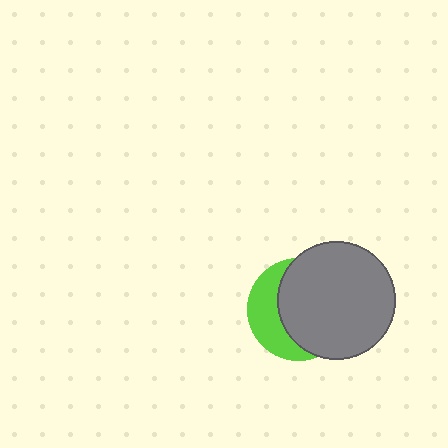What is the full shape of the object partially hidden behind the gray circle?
The partially hidden object is a lime circle.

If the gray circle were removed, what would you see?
You would see the complete lime circle.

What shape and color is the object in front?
The object in front is a gray circle.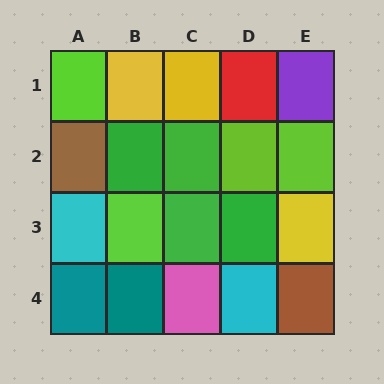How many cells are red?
1 cell is red.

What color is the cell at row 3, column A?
Cyan.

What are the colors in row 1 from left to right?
Lime, yellow, yellow, red, purple.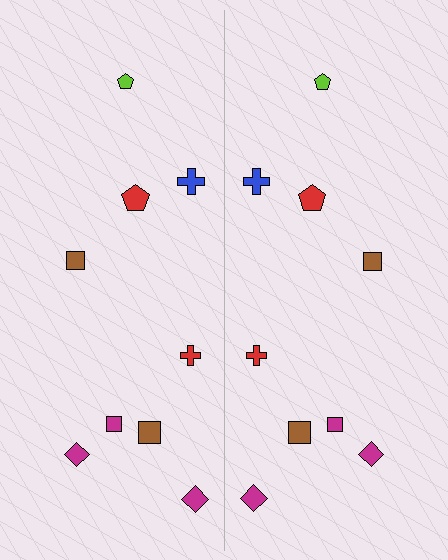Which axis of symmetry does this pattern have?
The pattern has a vertical axis of symmetry running through the center of the image.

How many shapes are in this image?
There are 18 shapes in this image.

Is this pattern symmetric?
Yes, this pattern has bilateral (reflection) symmetry.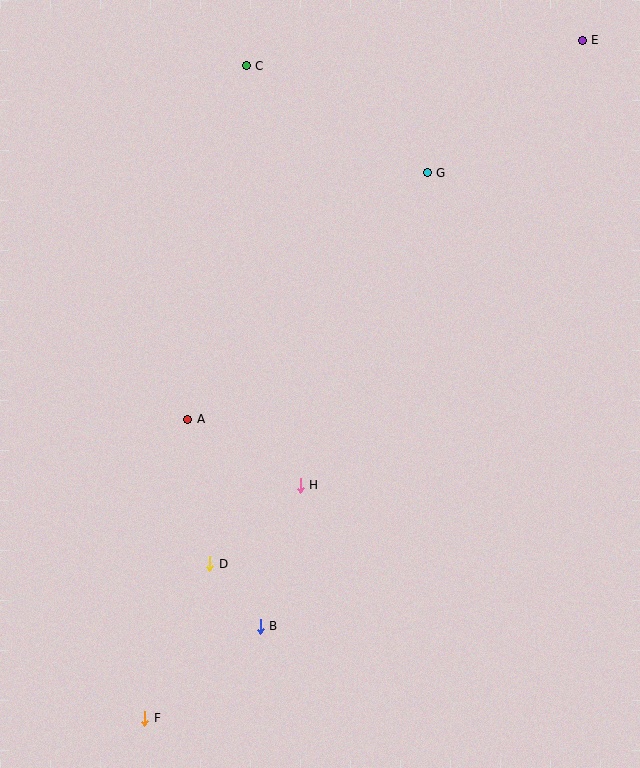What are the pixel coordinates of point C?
Point C is at (246, 66).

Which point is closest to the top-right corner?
Point E is closest to the top-right corner.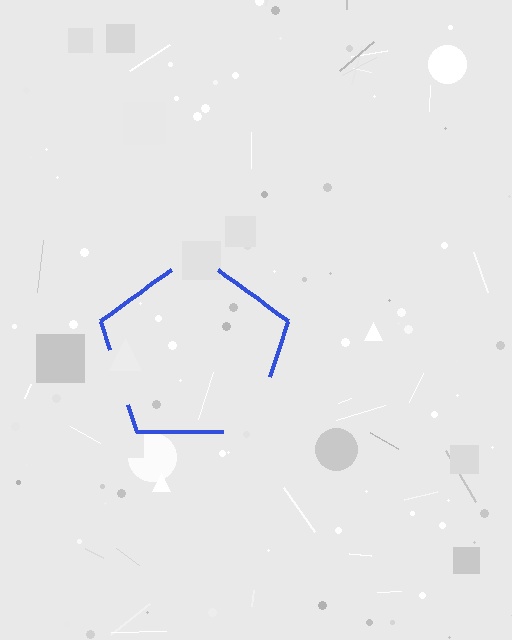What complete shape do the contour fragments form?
The contour fragments form a pentagon.